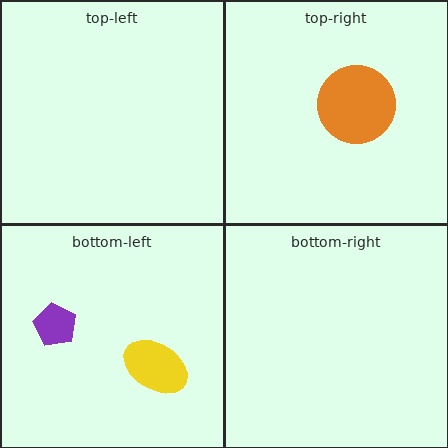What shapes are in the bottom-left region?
The yellow ellipse, the purple pentagon.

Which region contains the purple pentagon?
The bottom-left region.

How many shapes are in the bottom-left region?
2.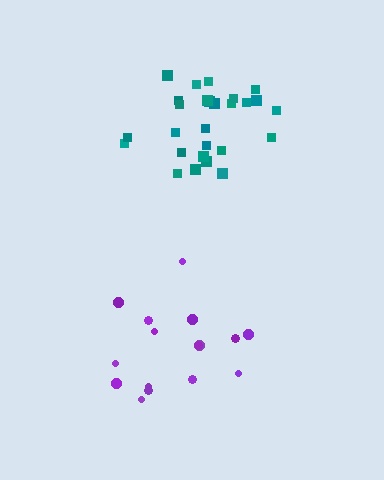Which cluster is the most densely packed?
Teal.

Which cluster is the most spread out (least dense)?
Purple.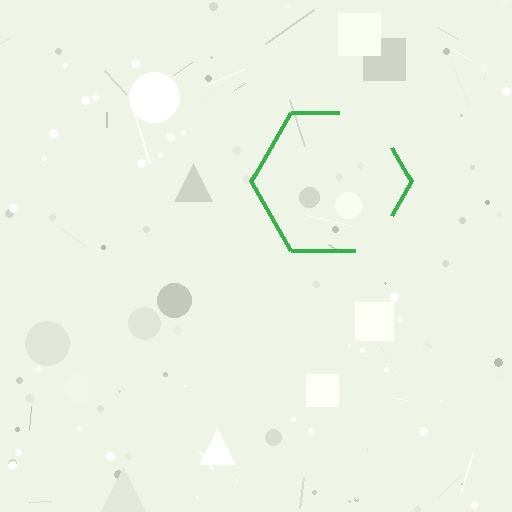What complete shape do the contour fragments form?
The contour fragments form a hexagon.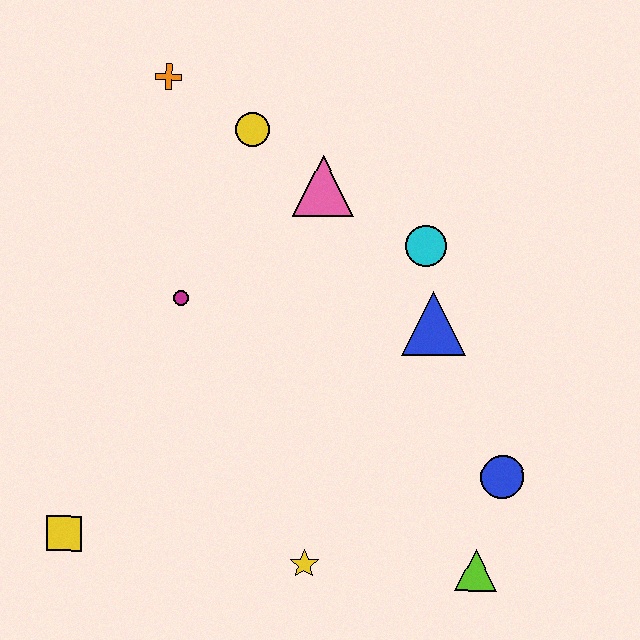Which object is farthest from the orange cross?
The lime triangle is farthest from the orange cross.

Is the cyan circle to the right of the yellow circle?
Yes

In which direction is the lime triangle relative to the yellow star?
The lime triangle is to the right of the yellow star.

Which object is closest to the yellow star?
The lime triangle is closest to the yellow star.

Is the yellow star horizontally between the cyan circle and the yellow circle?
Yes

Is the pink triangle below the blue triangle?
No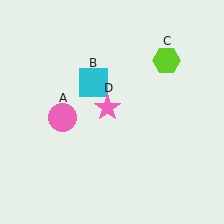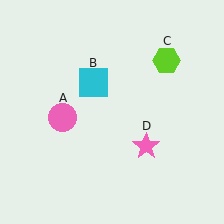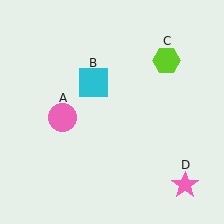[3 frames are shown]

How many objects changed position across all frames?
1 object changed position: pink star (object D).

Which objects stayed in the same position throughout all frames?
Pink circle (object A) and cyan square (object B) and lime hexagon (object C) remained stationary.